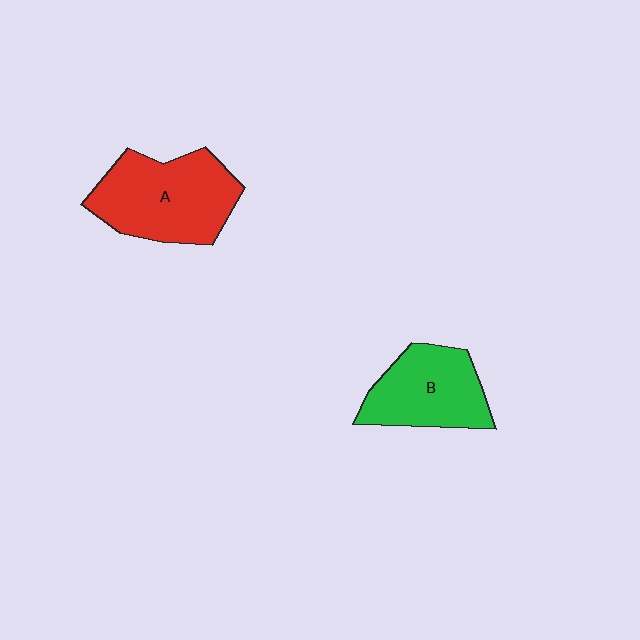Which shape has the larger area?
Shape A (red).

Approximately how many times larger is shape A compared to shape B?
Approximately 1.3 times.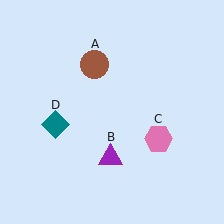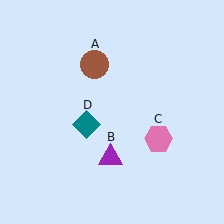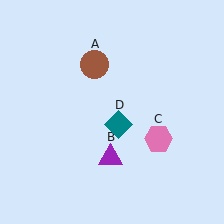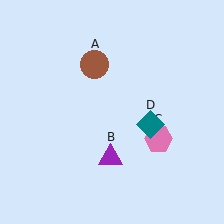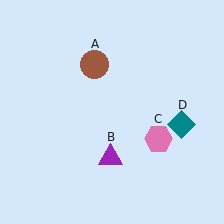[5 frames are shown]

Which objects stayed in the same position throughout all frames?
Brown circle (object A) and purple triangle (object B) and pink hexagon (object C) remained stationary.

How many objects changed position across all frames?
1 object changed position: teal diamond (object D).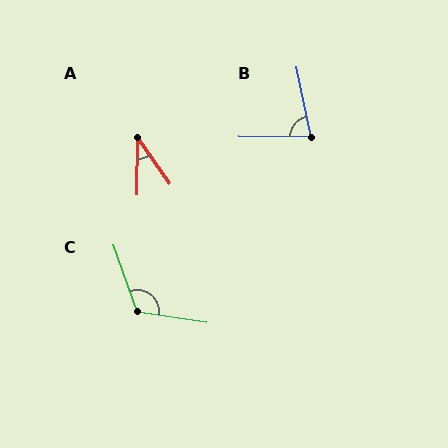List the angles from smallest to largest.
A (35°), B (78°), C (119°).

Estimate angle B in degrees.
Approximately 78 degrees.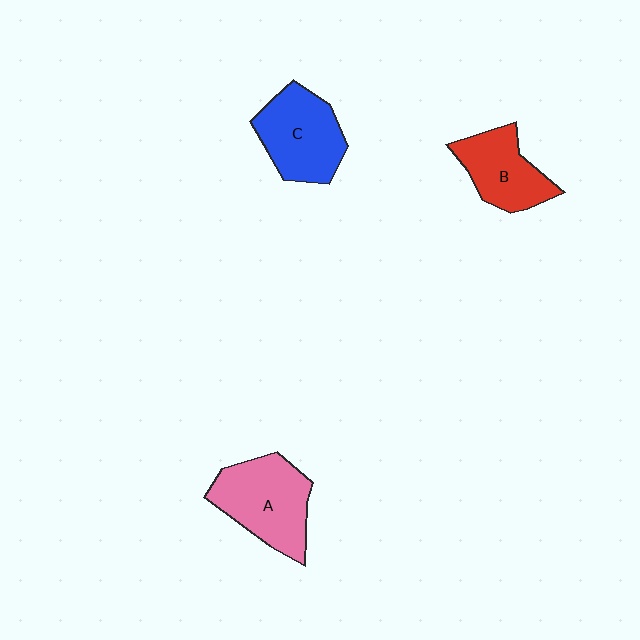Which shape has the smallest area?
Shape B (red).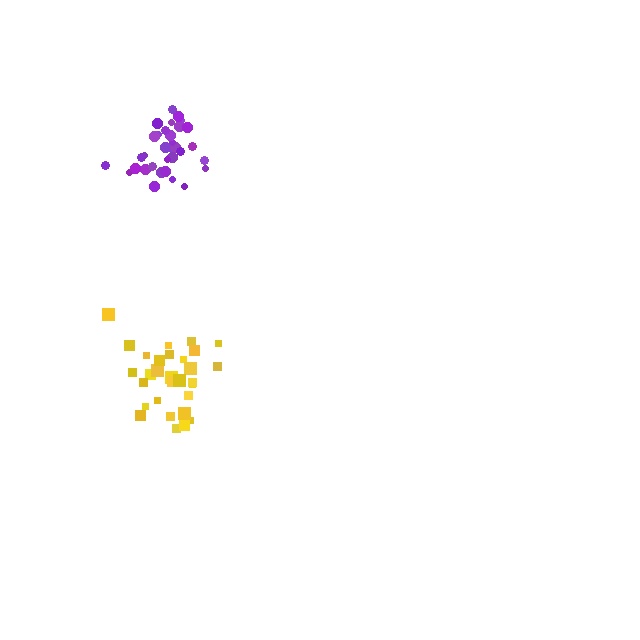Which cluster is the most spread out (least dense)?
Yellow.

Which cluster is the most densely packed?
Purple.